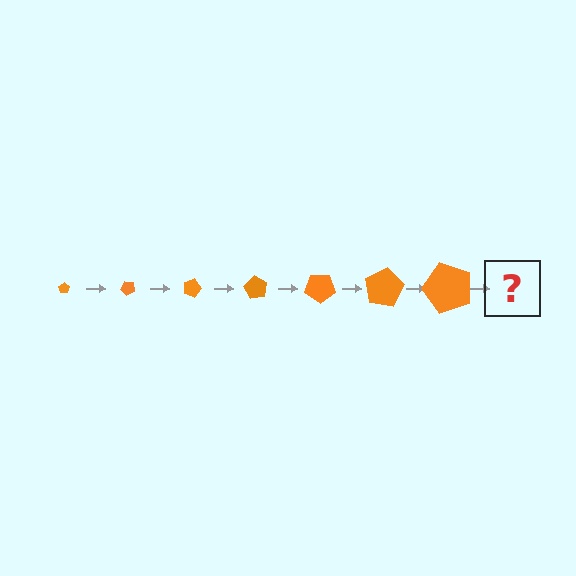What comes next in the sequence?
The next element should be a pentagon, larger than the previous one and rotated 315 degrees from the start.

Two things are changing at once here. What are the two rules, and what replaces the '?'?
The two rules are that the pentagon grows larger each step and it rotates 45 degrees each step. The '?' should be a pentagon, larger than the previous one and rotated 315 degrees from the start.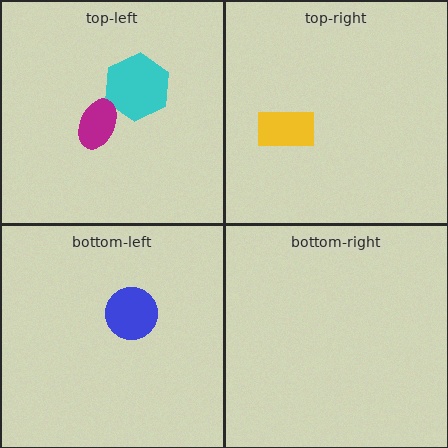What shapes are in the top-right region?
The yellow rectangle.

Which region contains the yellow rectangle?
The top-right region.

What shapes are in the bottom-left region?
The blue circle.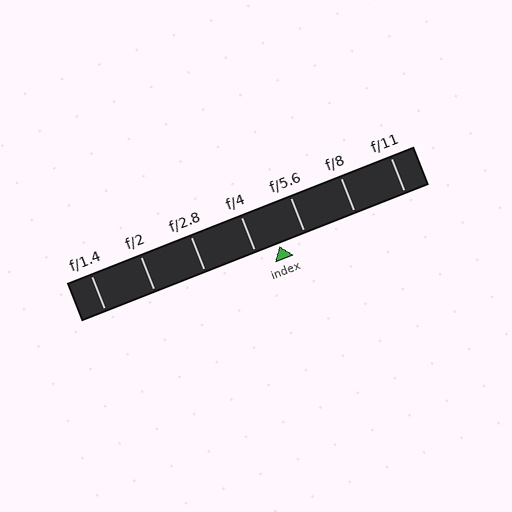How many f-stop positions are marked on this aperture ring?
There are 7 f-stop positions marked.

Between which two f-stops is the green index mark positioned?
The index mark is between f/4 and f/5.6.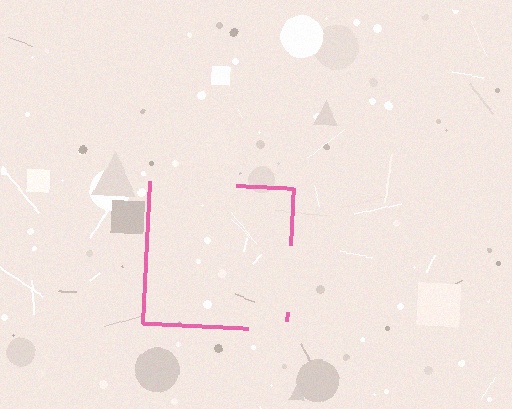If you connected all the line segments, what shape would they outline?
They would outline a square.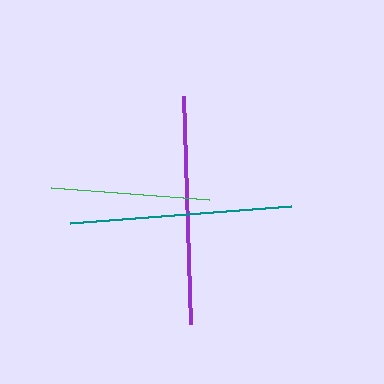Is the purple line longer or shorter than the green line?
The purple line is longer than the green line.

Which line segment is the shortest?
The green line is the shortest at approximately 158 pixels.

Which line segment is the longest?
The purple line is the longest at approximately 227 pixels.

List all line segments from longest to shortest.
From longest to shortest: purple, teal, green.